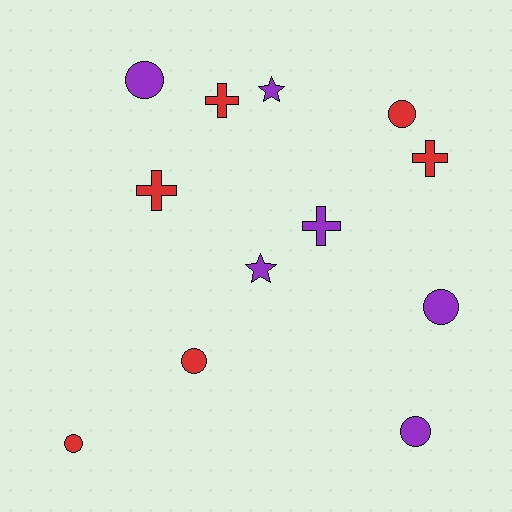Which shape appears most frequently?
Circle, with 6 objects.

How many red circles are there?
There are 3 red circles.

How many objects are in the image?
There are 12 objects.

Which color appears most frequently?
Red, with 6 objects.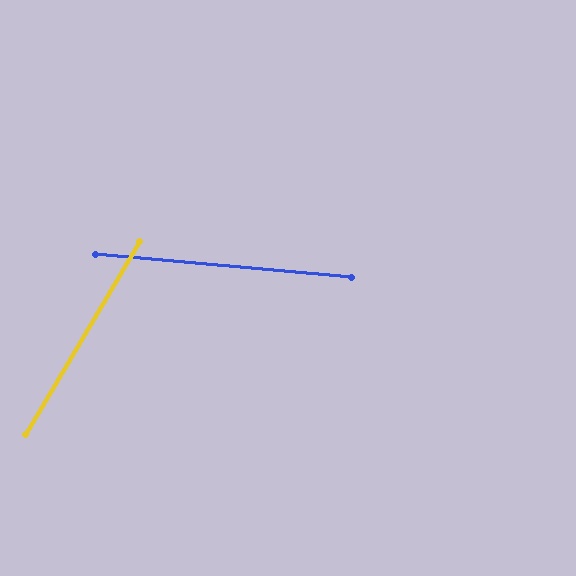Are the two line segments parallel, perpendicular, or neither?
Neither parallel nor perpendicular — they differ by about 65°.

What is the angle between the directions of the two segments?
Approximately 65 degrees.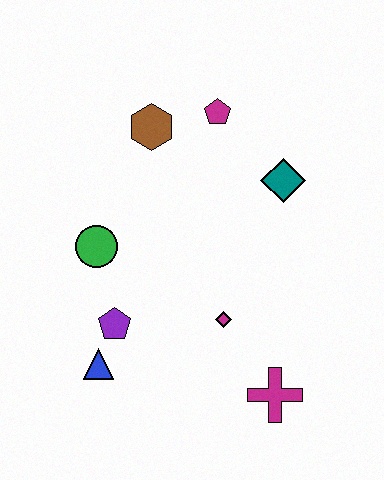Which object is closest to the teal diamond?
The magenta pentagon is closest to the teal diamond.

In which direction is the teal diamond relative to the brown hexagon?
The teal diamond is to the right of the brown hexagon.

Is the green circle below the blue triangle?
No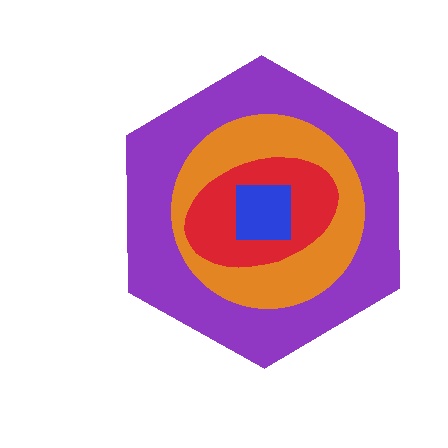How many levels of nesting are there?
4.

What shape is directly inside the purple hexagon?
The orange circle.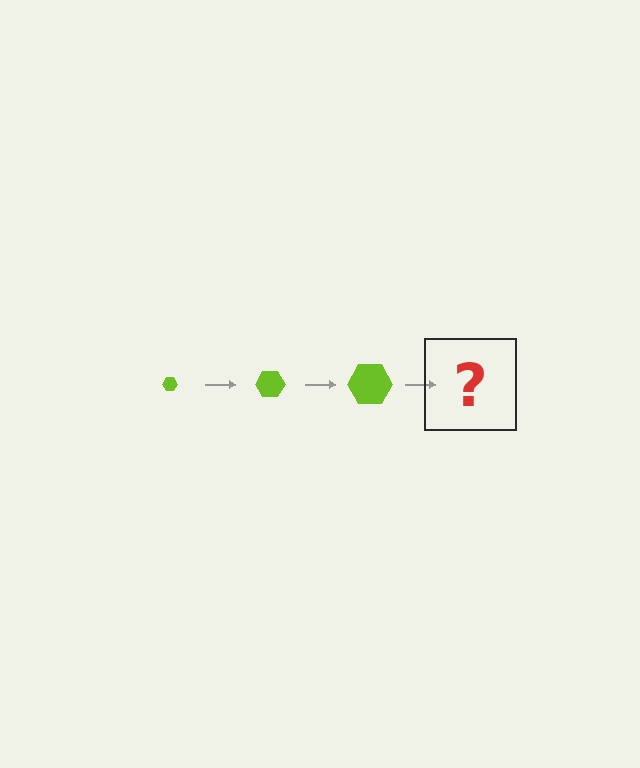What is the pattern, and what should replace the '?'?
The pattern is that the hexagon gets progressively larger each step. The '?' should be a lime hexagon, larger than the previous one.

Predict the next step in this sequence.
The next step is a lime hexagon, larger than the previous one.